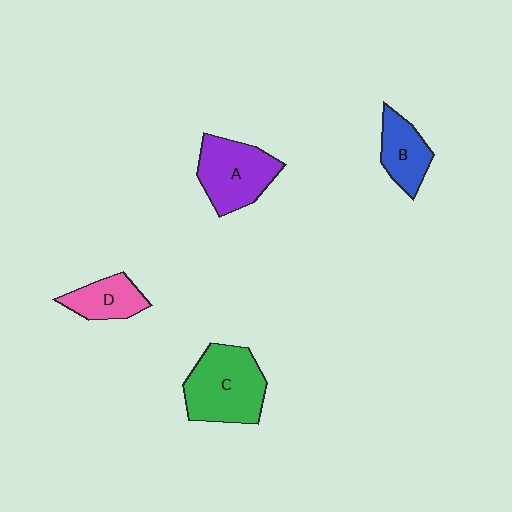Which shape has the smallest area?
Shape D (pink).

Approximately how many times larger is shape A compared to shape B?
Approximately 1.5 times.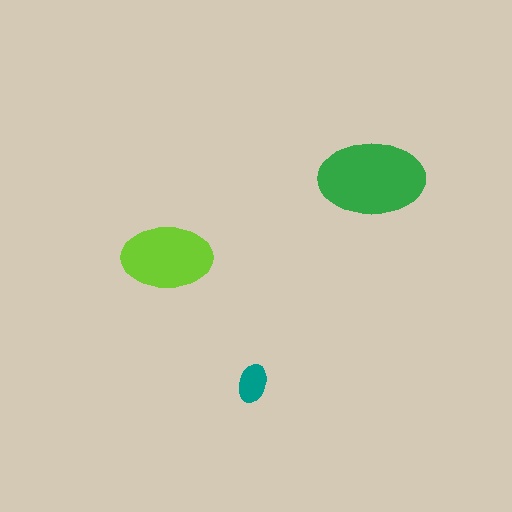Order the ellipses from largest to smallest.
the green one, the lime one, the teal one.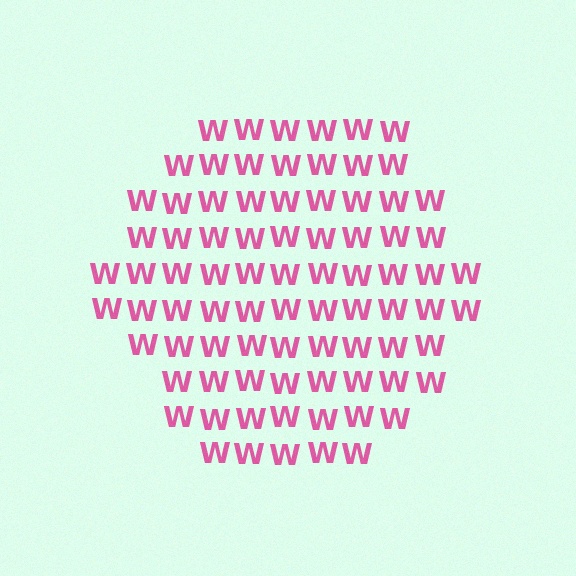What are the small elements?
The small elements are letter W's.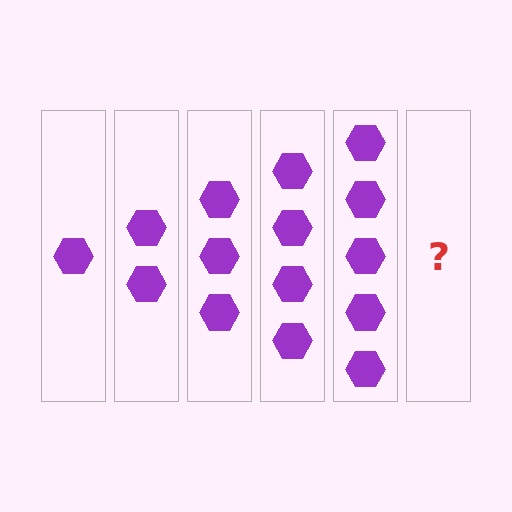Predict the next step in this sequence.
The next step is 6 hexagons.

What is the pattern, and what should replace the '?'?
The pattern is that each step adds one more hexagon. The '?' should be 6 hexagons.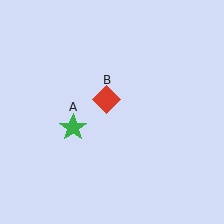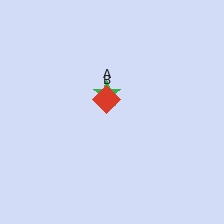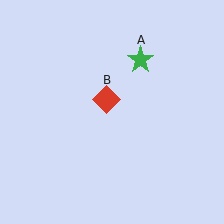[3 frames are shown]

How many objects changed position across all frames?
1 object changed position: green star (object A).